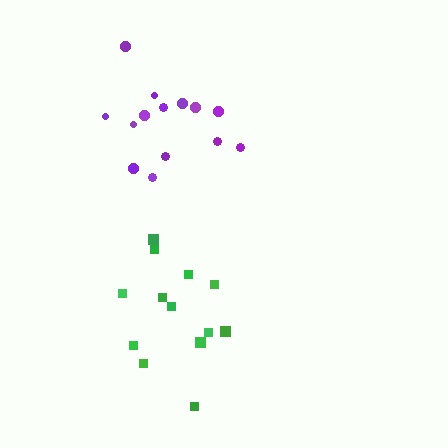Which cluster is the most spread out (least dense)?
Green.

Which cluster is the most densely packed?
Purple.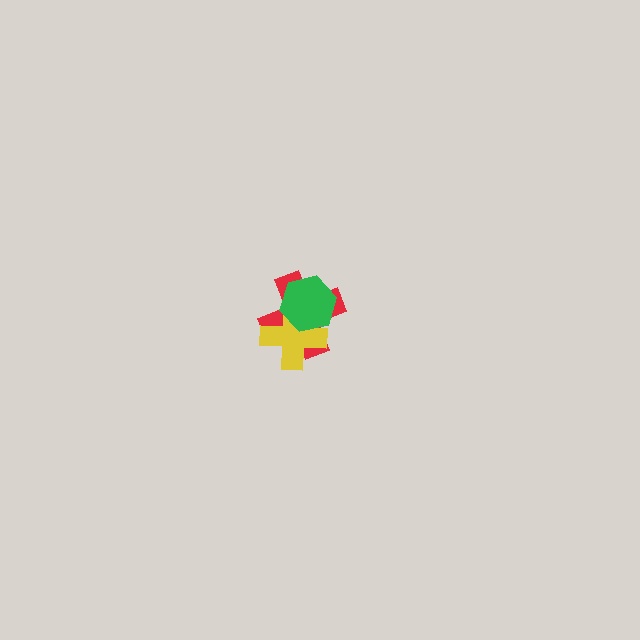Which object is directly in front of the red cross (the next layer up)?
The yellow cross is directly in front of the red cross.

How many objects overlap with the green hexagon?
2 objects overlap with the green hexagon.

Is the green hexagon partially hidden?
No, no other shape covers it.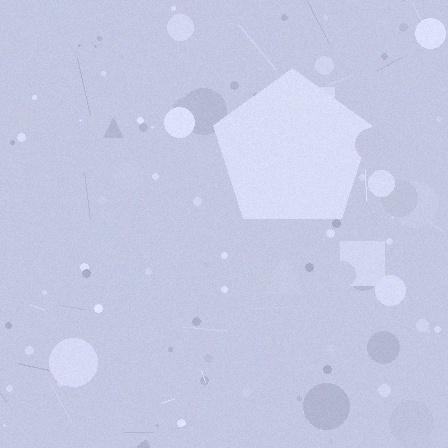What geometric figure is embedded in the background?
A pentagon is embedded in the background.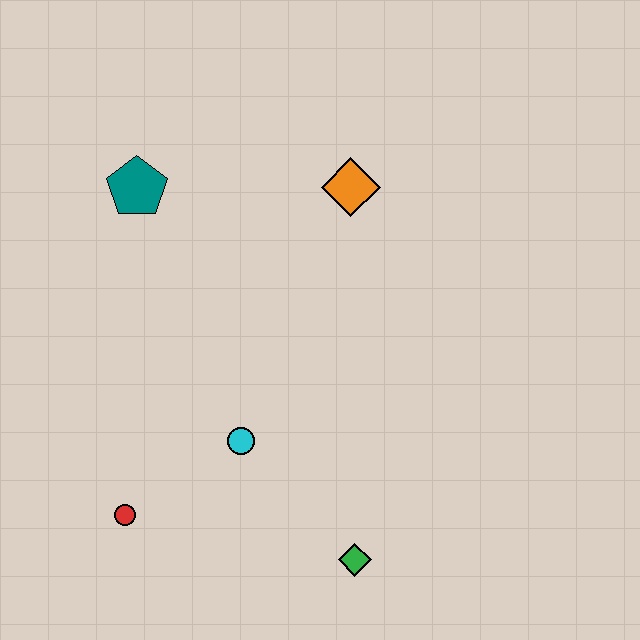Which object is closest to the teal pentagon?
The orange diamond is closest to the teal pentagon.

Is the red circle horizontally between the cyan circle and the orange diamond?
No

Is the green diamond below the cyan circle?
Yes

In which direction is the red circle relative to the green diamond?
The red circle is to the left of the green diamond.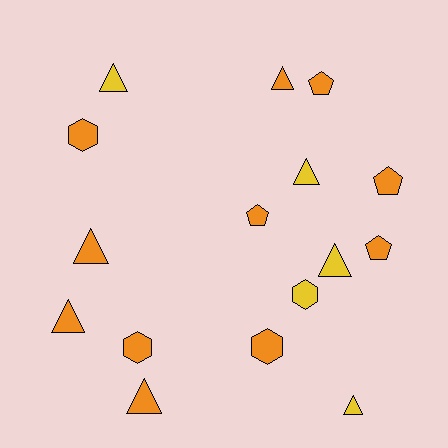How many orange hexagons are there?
There are 3 orange hexagons.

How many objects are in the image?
There are 16 objects.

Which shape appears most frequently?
Triangle, with 8 objects.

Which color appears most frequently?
Orange, with 11 objects.